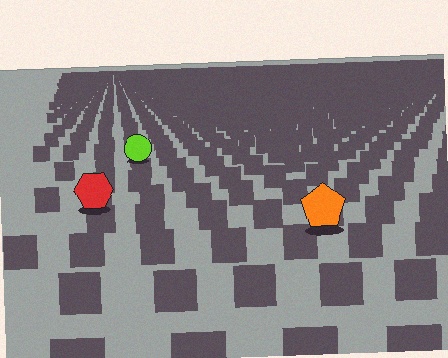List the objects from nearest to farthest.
From nearest to farthest: the orange pentagon, the red hexagon, the lime circle.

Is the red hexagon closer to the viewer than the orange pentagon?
No. The orange pentagon is closer — you can tell from the texture gradient: the ground texture is coarser near it.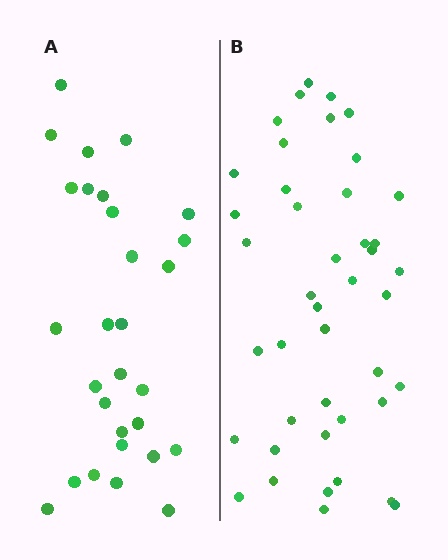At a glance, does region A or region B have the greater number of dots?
Region B (the right region) has more dots.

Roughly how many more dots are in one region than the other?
Region B has approximately 15 more dots than region A.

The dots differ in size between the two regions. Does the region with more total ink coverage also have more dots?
No. Region A has more total ink coverage because its dots are larger, but region B actually contains more individual dots. Total area can be misleading — the number of items is what matters here.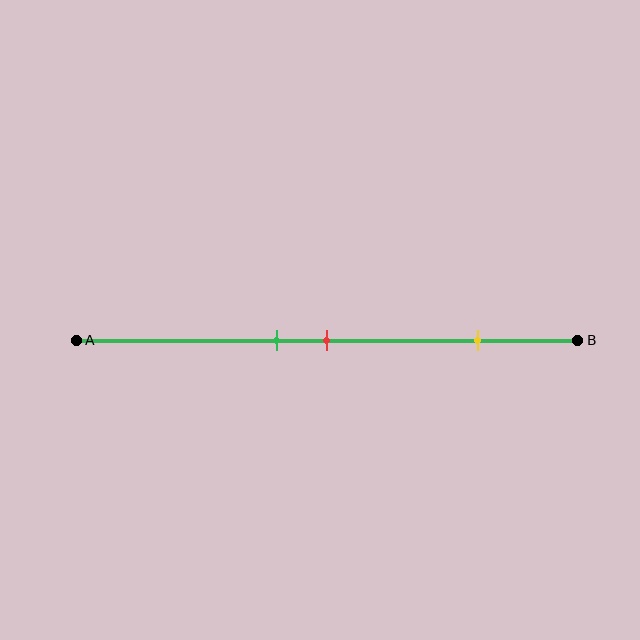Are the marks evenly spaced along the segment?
No, the marks are not evenly spaced.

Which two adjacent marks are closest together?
The green and red marks are the closest adjacent pair.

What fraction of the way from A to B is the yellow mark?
The yellow mark is approximately 80% (0.8) of the way from A to B.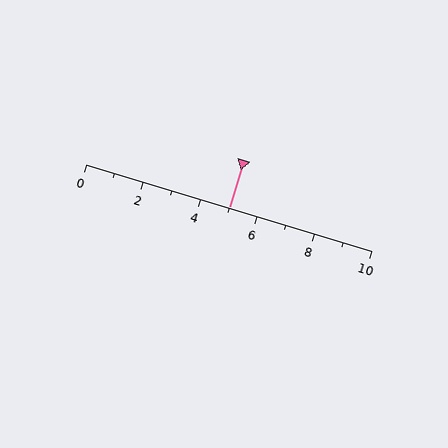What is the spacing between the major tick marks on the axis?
The major ticks are spaced 2 apart.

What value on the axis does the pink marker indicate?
The marker indicates approximately 5.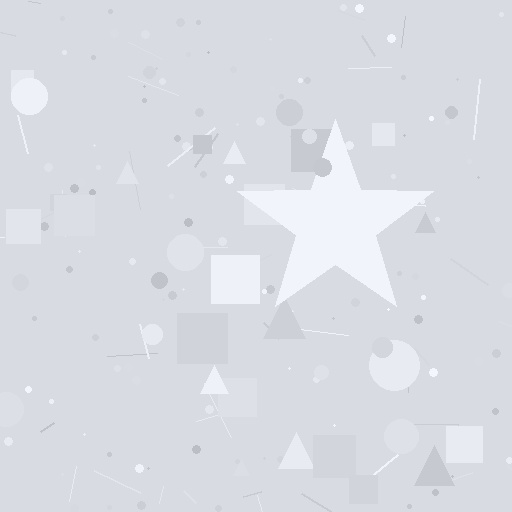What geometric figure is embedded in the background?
A star is embedded in the background.